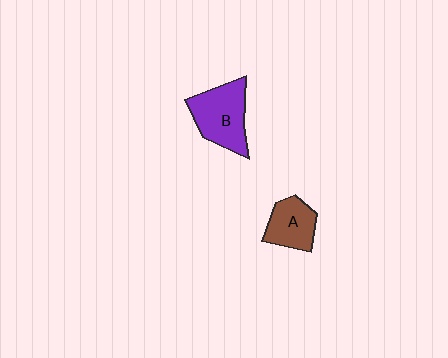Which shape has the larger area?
Shape B (purple).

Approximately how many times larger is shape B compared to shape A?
Approximately 1.5 times.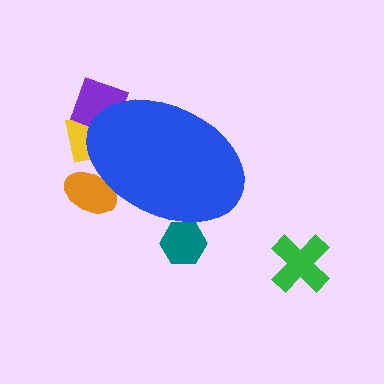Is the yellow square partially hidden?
Yes, the yellow square is partially hidden behind the blue ellipse.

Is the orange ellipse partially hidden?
Yes, the orange ellipse is partially hidden behind the blue ellipse.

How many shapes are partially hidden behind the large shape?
4 shapes are partially hidden.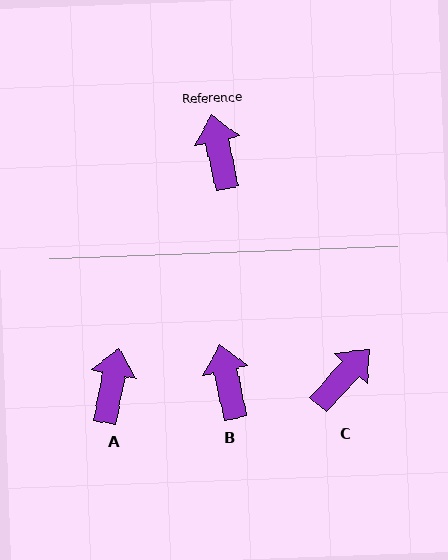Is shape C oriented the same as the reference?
No, it is off by about 55 degrees.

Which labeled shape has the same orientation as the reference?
B.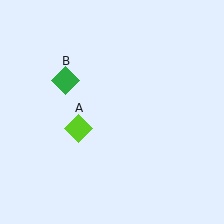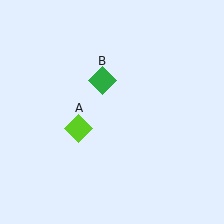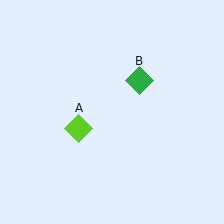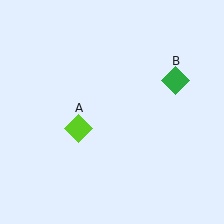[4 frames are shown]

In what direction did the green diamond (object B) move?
The green diamond (object B) moved right.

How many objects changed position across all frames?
1 object changed position: green diamond (object B).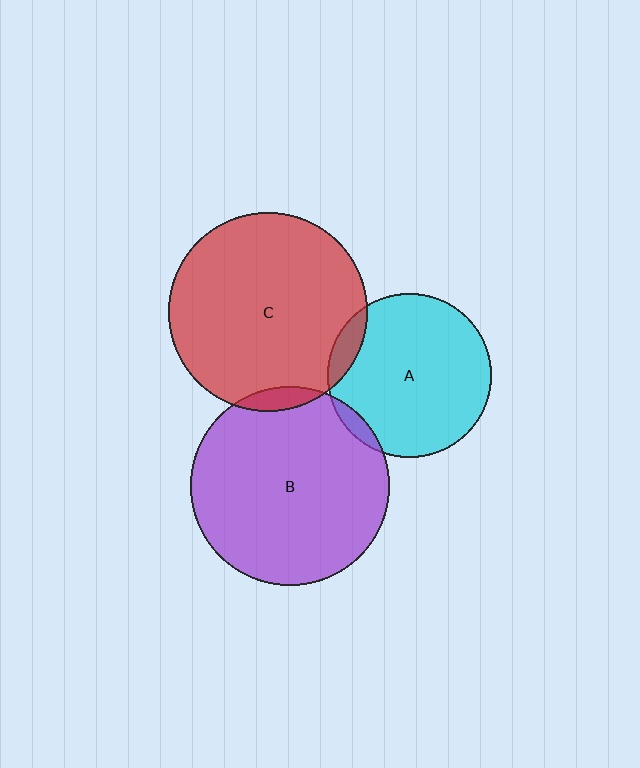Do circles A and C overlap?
Yes.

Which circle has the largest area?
Circle C (red).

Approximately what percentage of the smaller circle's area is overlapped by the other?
Approximately 10%.